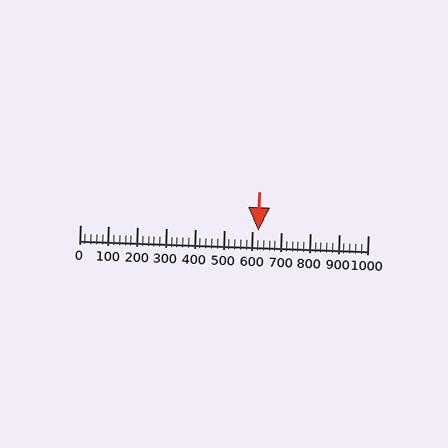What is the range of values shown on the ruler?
The ruler shows values from 0 to 1000.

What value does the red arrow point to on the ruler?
The red arrow points to approximately 621.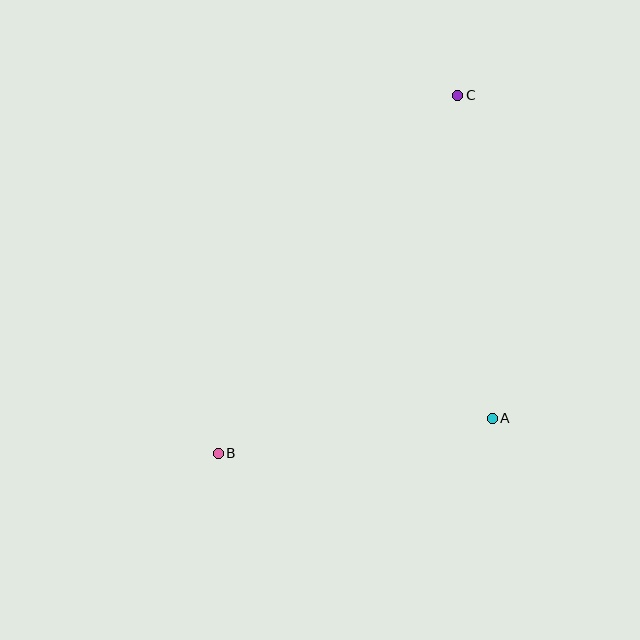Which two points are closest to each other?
Points A and B are closest to each other.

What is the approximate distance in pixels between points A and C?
The distance between A and C is approximately 324 pixels.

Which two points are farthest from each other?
Points B and C are farthest from each other.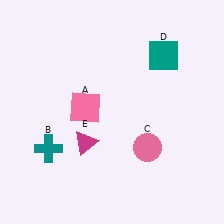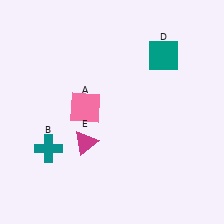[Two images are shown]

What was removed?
The pink circle (C) was removed in Image 2.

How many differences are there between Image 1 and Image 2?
There is 1 difference between the two images.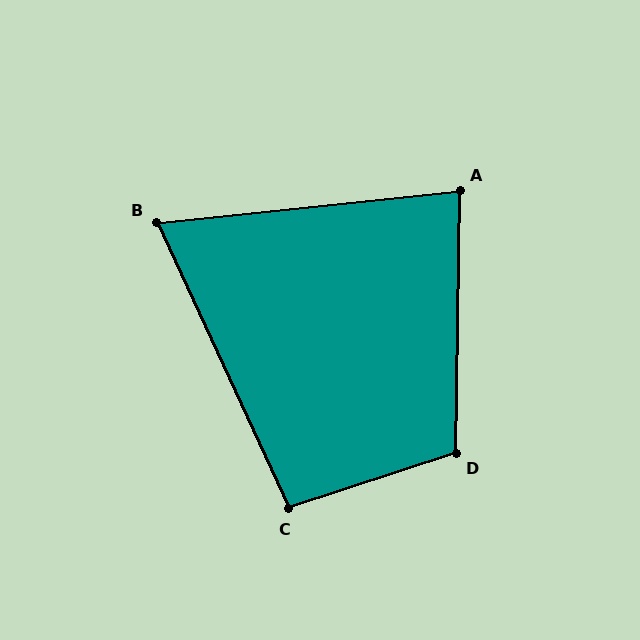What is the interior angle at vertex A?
Approximately 83 degrees (acute).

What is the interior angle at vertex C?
Approximately 97 degrees (obtuse).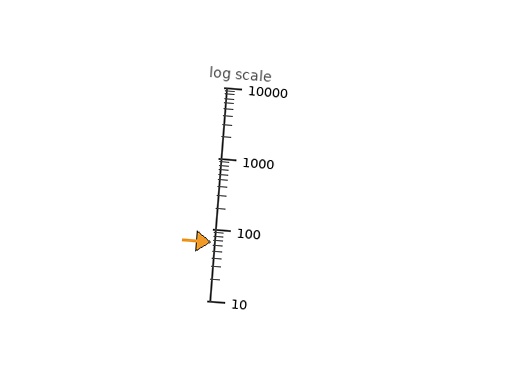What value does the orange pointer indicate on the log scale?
The pointer indicates approximately 67.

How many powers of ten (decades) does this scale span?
The scale spans 3 decades, from 10 to 10000.